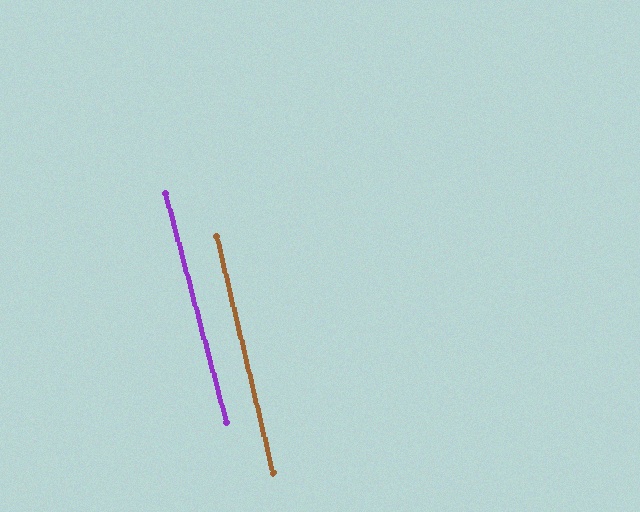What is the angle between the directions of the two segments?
Approximately 2 degrees.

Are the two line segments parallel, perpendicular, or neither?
Parallel — their directions differ by only 1.6°.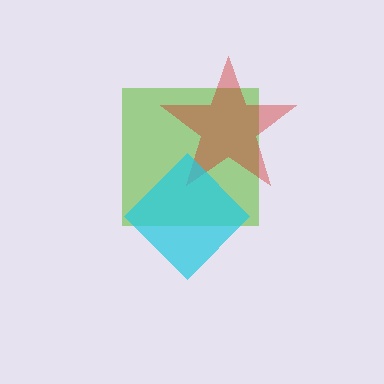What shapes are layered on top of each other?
The layered shapes are: a lime square, a red star, a cyan diamond.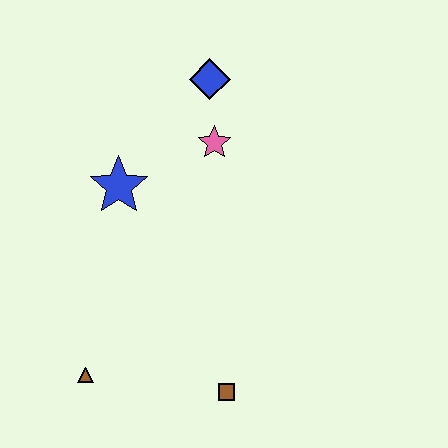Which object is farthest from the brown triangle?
The blue diamond is farthest from the brown triangle.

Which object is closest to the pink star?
The blue diamond is closest to the pink star.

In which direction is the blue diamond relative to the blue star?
The blue diamond is above the blue star.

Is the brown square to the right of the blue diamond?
Yes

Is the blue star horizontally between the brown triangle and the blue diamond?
Yes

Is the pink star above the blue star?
Yes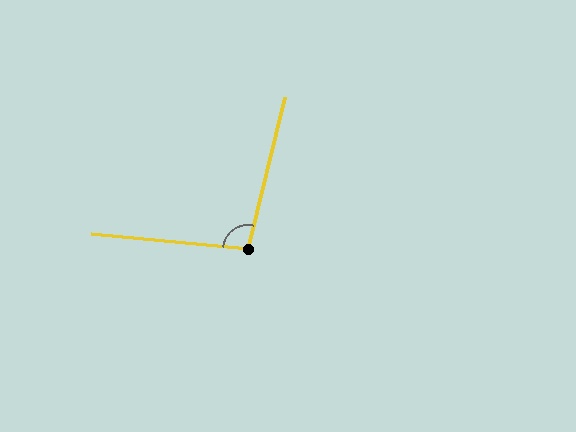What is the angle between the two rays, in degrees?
Approximately 98 degrees.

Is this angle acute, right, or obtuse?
It is obtuse.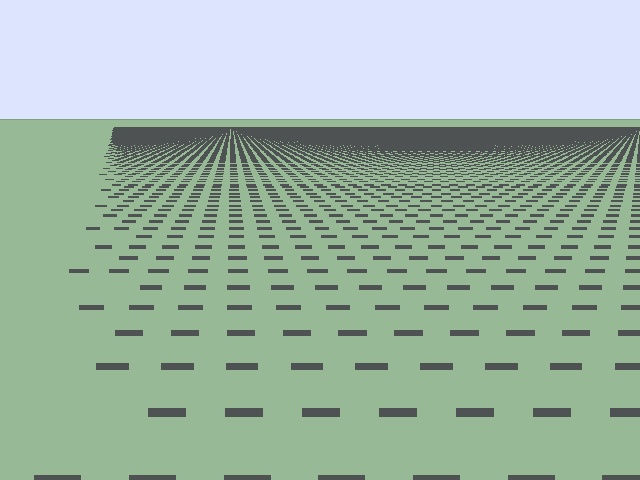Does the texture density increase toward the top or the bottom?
Density increases toward the top.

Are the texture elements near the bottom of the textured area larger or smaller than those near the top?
Larger. Near the bottom, elements are closer to the viewer and appear at a bigger on-screen size.